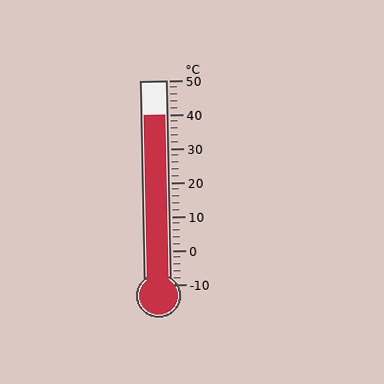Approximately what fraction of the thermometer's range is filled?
The thermometer is filled to approximately 85% of its range.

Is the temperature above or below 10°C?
The temperature is above 10°C.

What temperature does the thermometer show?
The thermometer shows approximately 40°C.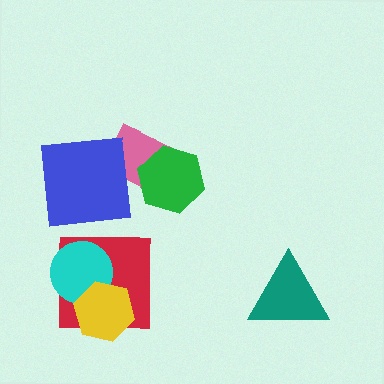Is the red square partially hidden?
Yes, it is partially covered by another shape.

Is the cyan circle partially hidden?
Yes, it is partially covered by another shape.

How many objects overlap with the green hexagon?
1 object overlaps with the green hexagon.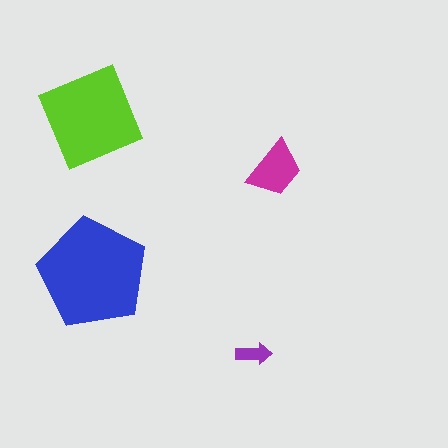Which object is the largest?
The blue pentagon.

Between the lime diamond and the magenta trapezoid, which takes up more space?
The lime diamond.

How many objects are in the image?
There are 4 objects in the image.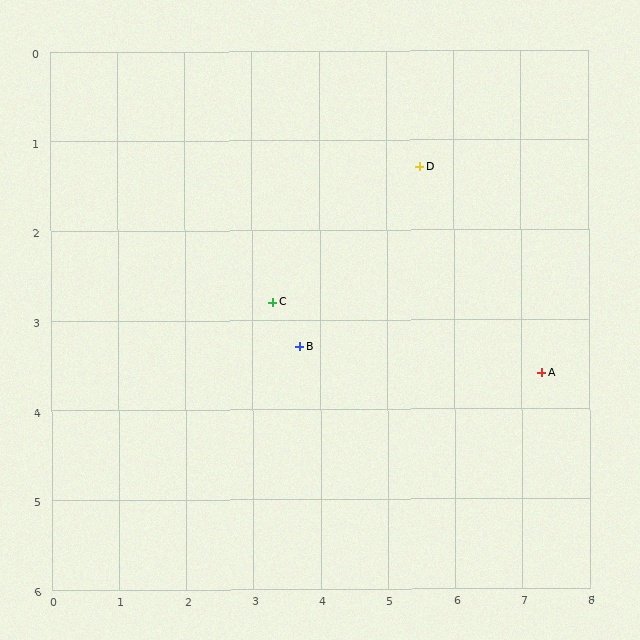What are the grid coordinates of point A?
Point A is at approximately (7.3, 3.6).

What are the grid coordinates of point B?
Point B is at approximately (3.7, 3.3).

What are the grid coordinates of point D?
Point D is at approximately (5.5, 1.3).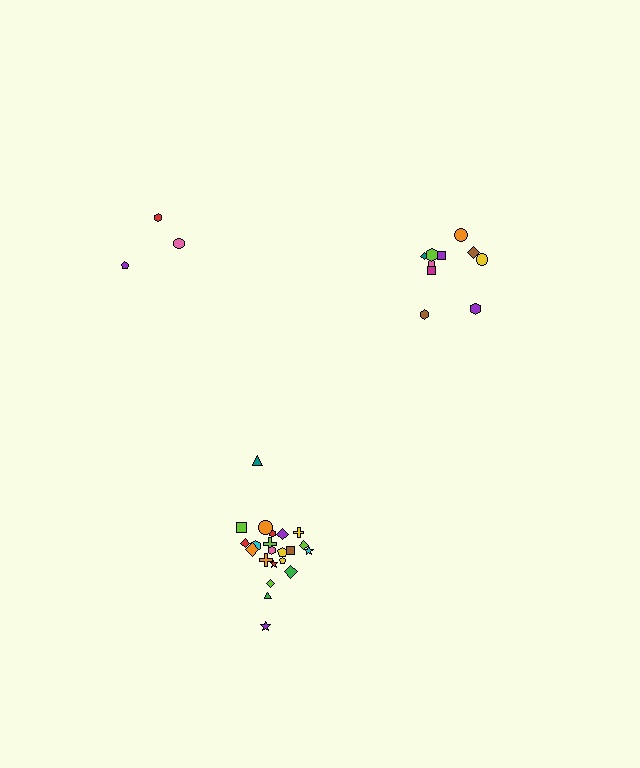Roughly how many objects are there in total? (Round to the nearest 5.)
Roughly 35 objects in total.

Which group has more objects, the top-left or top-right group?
The top-right group.